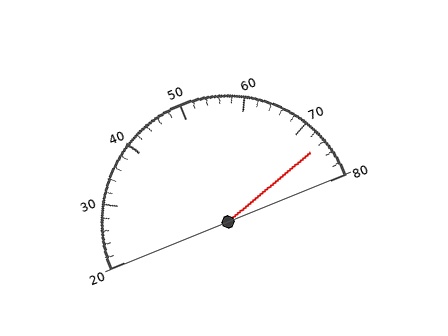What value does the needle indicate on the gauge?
The needle indicates approximately 74.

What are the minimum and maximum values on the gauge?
The gauge ranges from 20 to 80.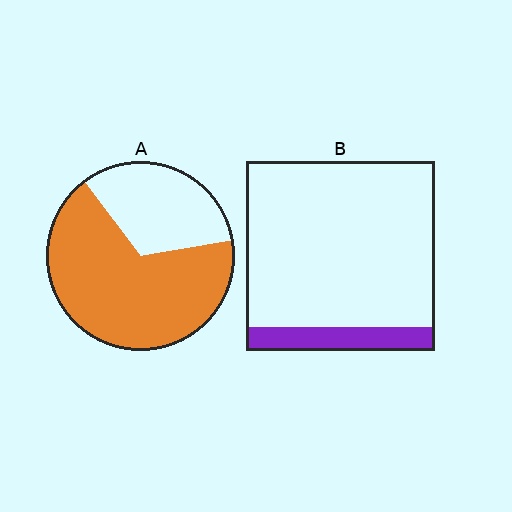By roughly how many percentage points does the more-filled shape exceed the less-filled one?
By roughly 55 percentage points (A over B).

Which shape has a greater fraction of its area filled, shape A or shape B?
Shape A.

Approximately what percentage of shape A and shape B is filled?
A is approximately 65% and B is approximately 15%.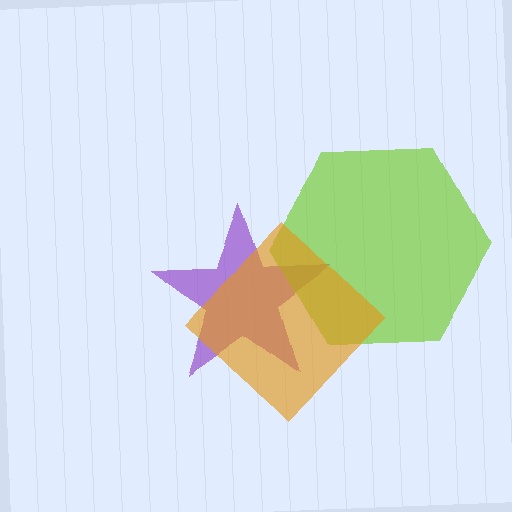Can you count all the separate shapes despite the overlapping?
Yes, there are 3 separate shapes.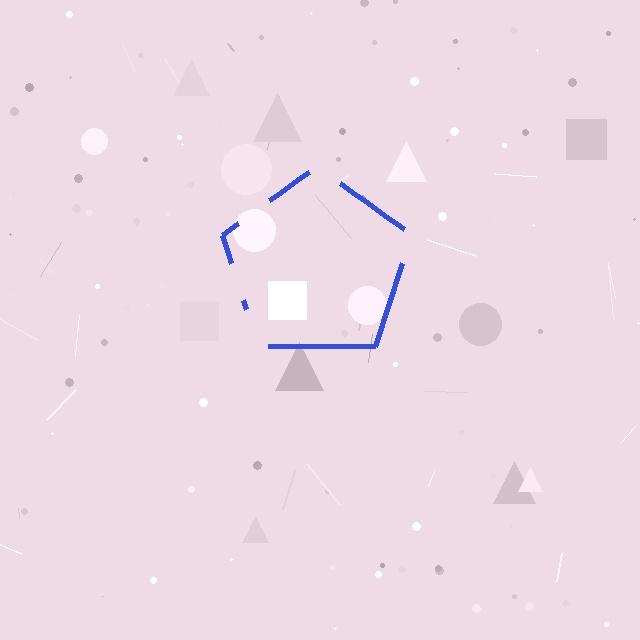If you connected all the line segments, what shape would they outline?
They would outline a pentagon.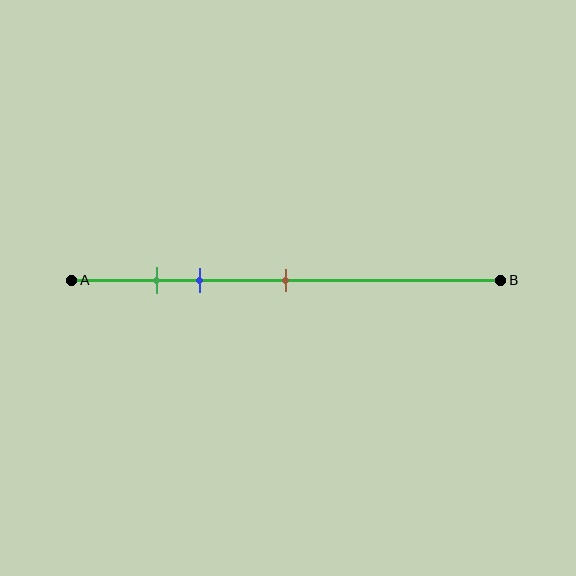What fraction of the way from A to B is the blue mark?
The blue mark is approximately 30% (0.3) of the way from A to B.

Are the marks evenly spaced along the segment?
No, the marks are not evenly spaced.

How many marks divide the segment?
There are 3 marks dividing the segment.